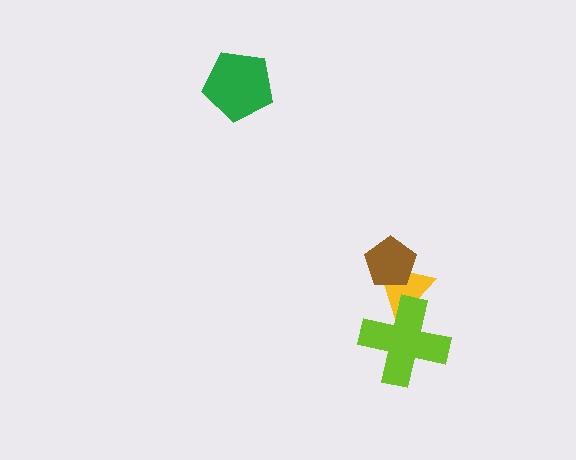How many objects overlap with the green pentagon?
0 objects overlap with the green pentagon.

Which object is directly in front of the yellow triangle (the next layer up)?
The brown pentagon is directly in front of the yellow triangle.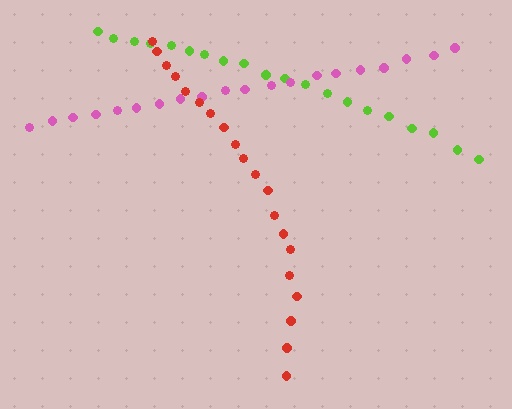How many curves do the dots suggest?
There are 3 distinct paths.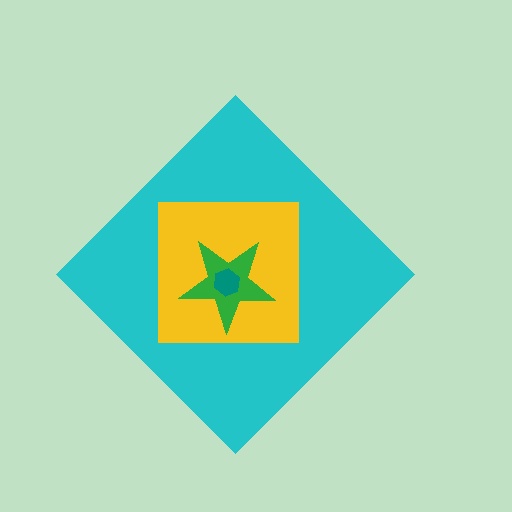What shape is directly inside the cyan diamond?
The yellow square.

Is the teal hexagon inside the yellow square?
Yes.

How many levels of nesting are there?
4.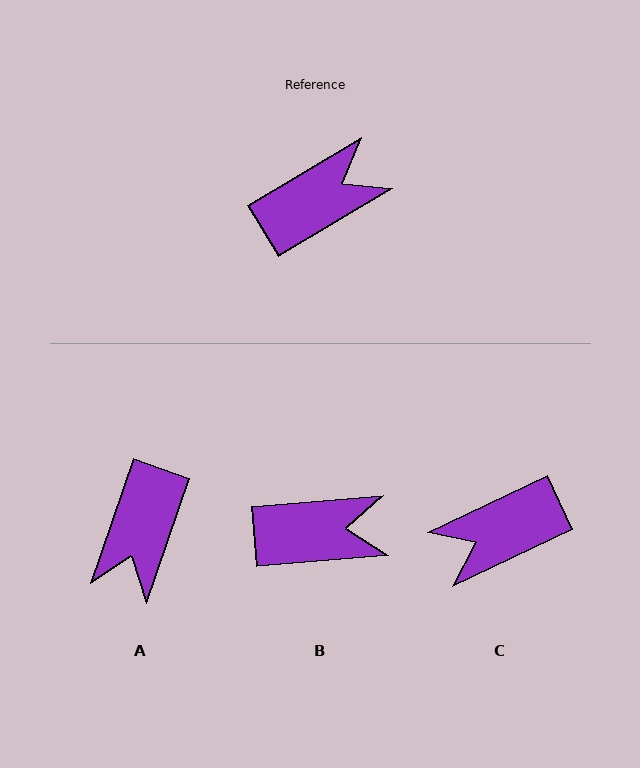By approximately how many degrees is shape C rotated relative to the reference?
Approximately 174 degrees counter-clockwise.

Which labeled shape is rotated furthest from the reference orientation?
C, about 174 degrees away.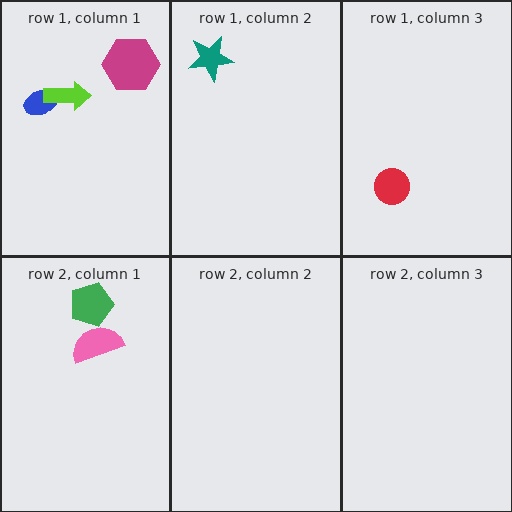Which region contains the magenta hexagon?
The row 1, column 1 region.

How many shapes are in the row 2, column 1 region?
2.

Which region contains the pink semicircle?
The row 2, column 1 region.